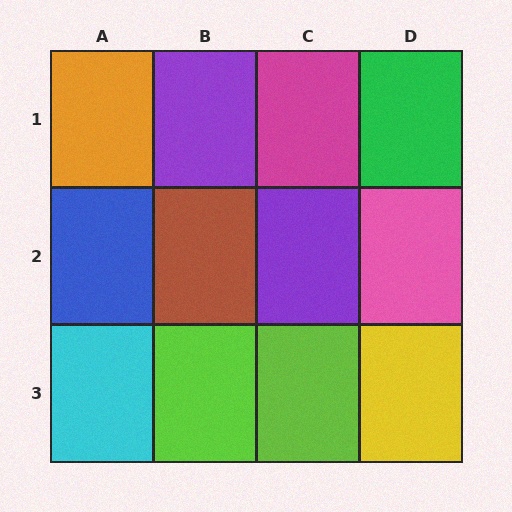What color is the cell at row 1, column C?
Magenta.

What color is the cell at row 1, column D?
Green.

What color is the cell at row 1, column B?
Purple.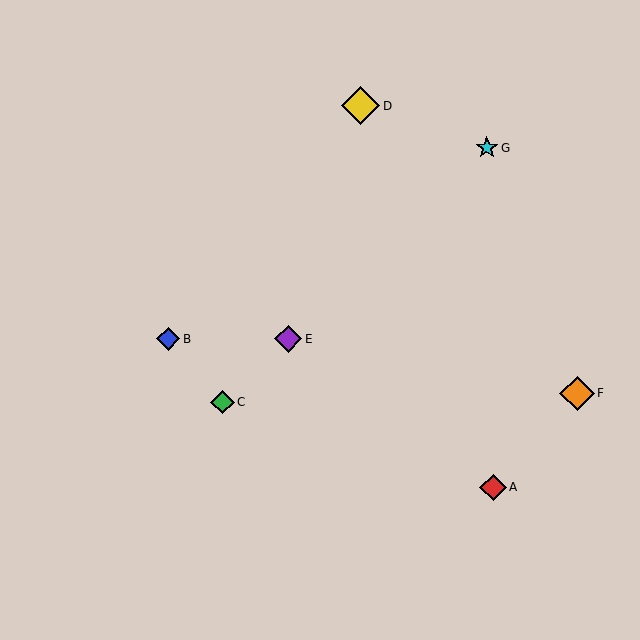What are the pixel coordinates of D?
Object D is at (361, 106).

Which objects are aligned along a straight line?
Objects C, E, G are aligned along a straight line.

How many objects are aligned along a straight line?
3 objects (C, E, G) are aligned along a straight line.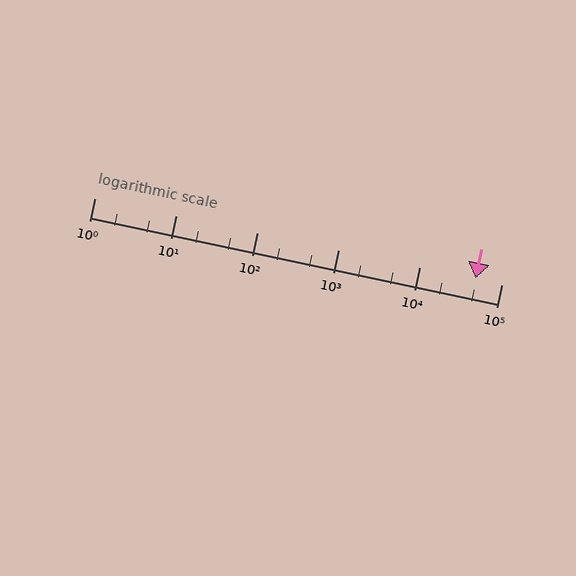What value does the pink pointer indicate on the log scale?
The pointer indicates approximately 48000.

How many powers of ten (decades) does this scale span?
The scale spans 5 decades, from 1 to 100000.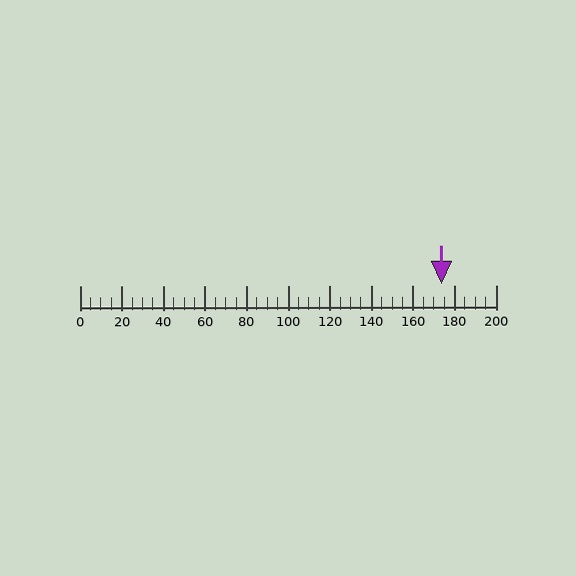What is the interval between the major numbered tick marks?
The major tick marks are spaced 20 units apart.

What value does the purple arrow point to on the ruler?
The purple arrow points to approximately 174.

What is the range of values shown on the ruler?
The ruler shows values from 0 to 200.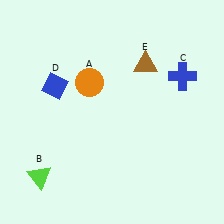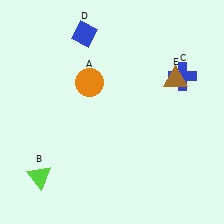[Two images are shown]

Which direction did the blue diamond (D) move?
The blue diamond (D) moved up.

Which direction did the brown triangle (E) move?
The brown triangle (E) moved right.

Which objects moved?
The objects that moved are: the blue diamond (D), the brown triangle (E).